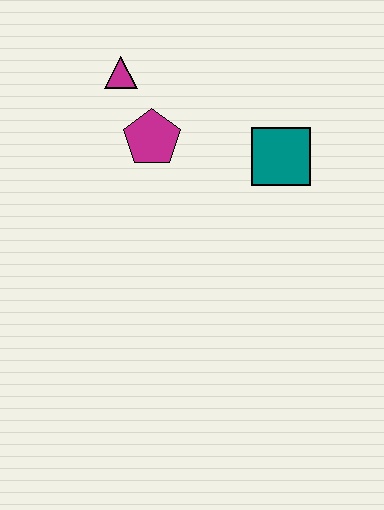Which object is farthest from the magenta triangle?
The teal square is farthest from the magenta triangle.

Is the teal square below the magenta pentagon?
Yes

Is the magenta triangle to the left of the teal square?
Yes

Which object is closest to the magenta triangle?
The magenta pentagon is closest to the magenta triangle.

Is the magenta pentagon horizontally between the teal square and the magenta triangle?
Yes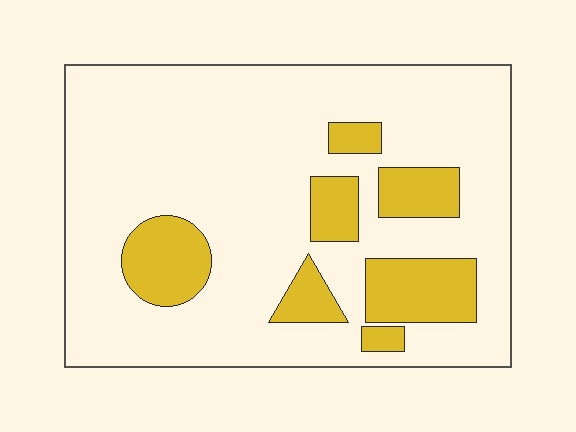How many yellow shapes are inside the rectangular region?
7.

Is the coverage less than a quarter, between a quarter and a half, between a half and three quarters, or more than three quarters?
Less than a quarter.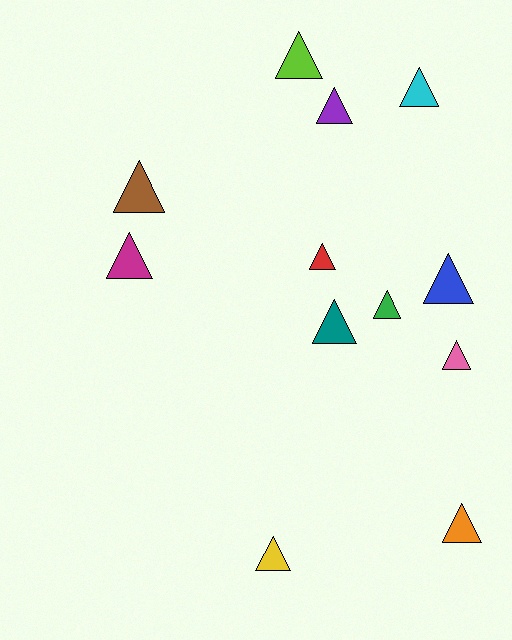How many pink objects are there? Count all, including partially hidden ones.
There is 1 pink object.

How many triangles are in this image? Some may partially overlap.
There are 12 triangles.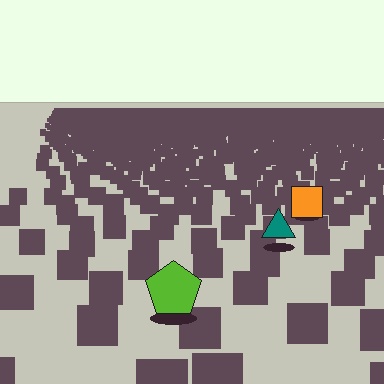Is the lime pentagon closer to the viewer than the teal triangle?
Yes. The lime pentagon is closer — you can tell from the texture gradient: the ground texture is coarser near it.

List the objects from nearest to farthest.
From nearest to farthest: the lime pentagon, the teal triangle, the orange square.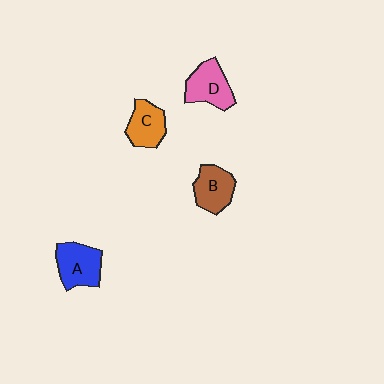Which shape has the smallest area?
Shape C (orange).